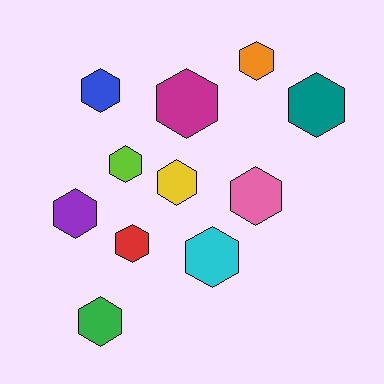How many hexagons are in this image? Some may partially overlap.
There are 11 hexagons.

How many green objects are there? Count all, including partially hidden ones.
There is 1 green object.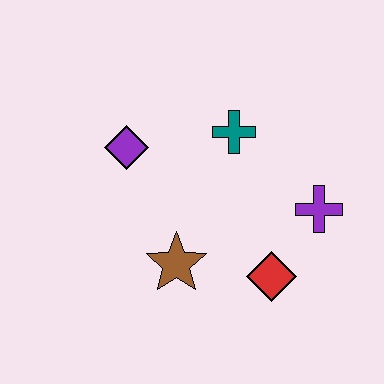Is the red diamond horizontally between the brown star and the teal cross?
No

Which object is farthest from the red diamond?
The purple diamond is farthest from the red diamond.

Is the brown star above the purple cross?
No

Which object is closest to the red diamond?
The purple cross is closest to the red diamond.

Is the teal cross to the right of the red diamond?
No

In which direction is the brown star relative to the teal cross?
The brown star is below the teal cross.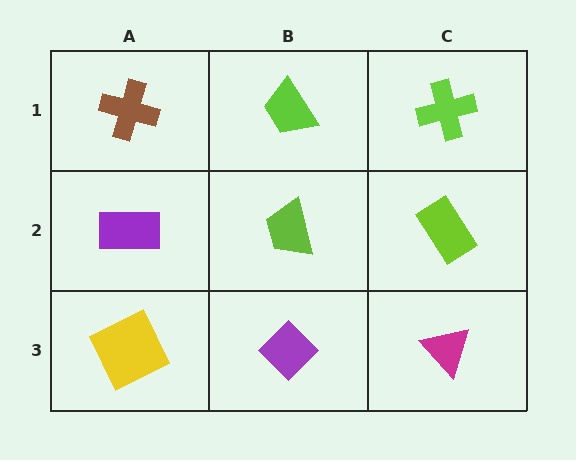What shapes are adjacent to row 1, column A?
A purple rectangle (row 2, column A), a lime trapezoid (row 1, column B).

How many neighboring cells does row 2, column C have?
3.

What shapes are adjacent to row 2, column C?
A lime cross (row 1, column C), a magenta triangle (row 3, column C), a lime trapezoid (row 2, column B).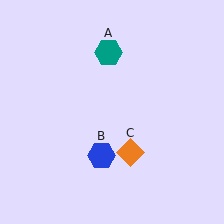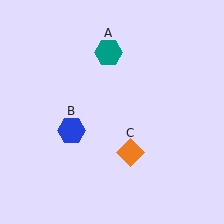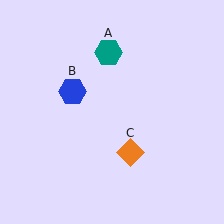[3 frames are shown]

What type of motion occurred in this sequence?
The blue hexagon (object B) rotated clockwise around the center of the scene.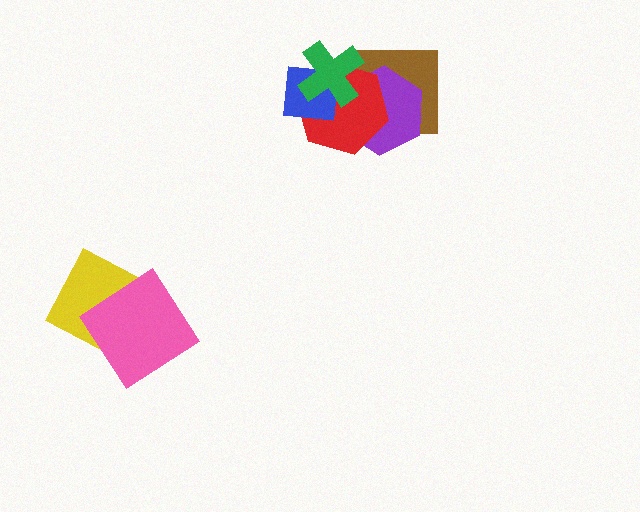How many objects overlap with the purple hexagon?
3 objects overlap with the purple hexagon.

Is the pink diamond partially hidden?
No, no other shape covers it.